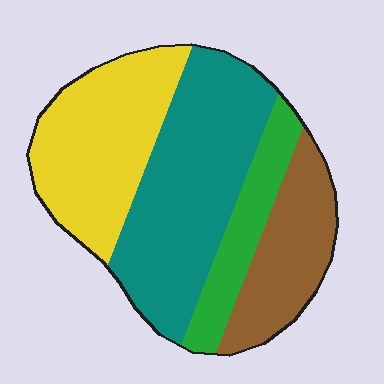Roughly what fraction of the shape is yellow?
Yellow takes up between a sixth and a third of the shape.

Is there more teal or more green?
Teal.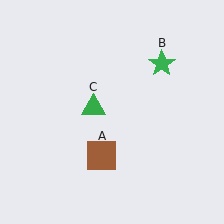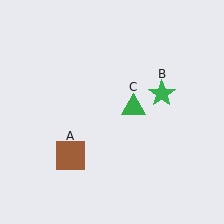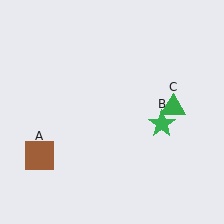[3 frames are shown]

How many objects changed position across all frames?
3 objects changed position: brown square (object A), green star (object B), green triangle (object C).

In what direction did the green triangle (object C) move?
The green triangle (object C) moved right.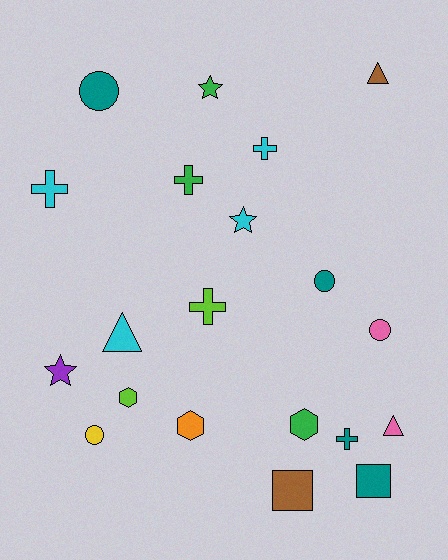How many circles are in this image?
There are 4 circles.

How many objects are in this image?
There are 20 objects.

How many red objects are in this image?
There are no red objects.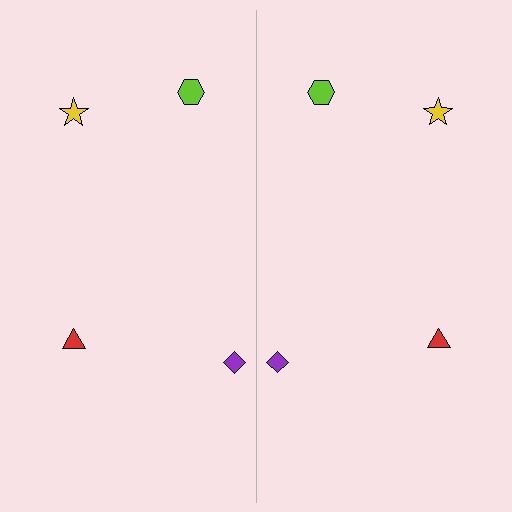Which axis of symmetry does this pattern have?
The pattern has a vertical axis of symmetry running through the center of the image.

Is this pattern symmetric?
Yes, this pattern has bilateral (reflection) symmetry.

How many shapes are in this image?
There are 8 shapes in this image.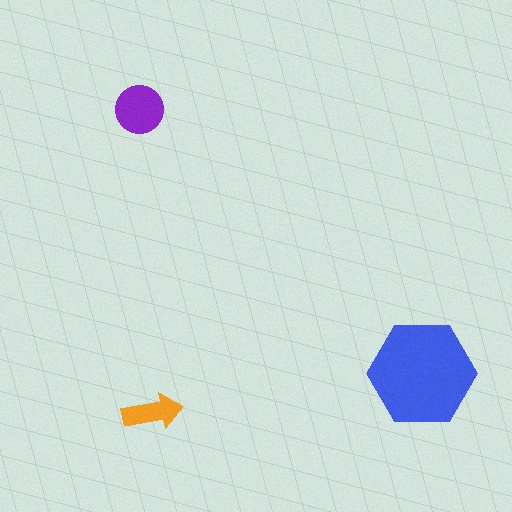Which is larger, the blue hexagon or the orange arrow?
The blue hexagon.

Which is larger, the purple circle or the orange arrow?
The purple circle.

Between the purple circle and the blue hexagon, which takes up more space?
The blue hexagon.